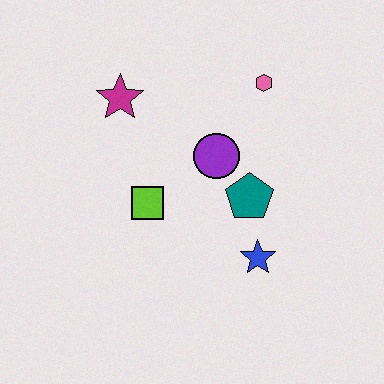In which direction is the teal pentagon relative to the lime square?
The teal pentagon is to the right of the lime square.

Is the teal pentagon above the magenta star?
No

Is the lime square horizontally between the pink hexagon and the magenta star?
Yes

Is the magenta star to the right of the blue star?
No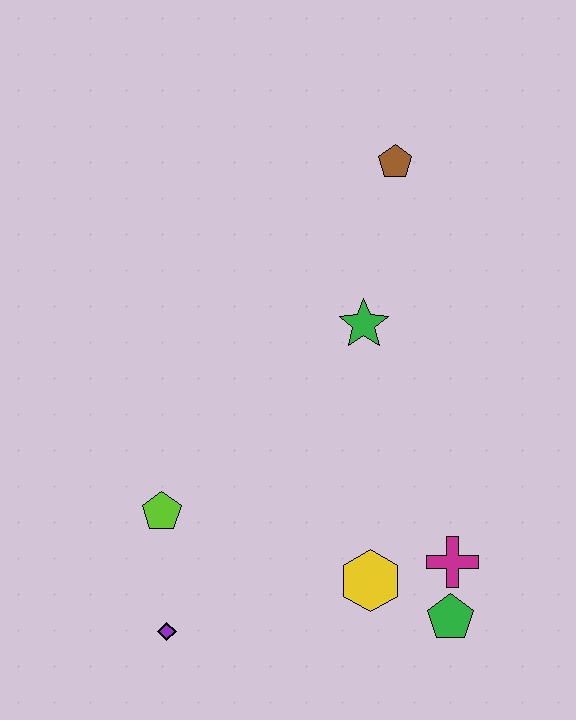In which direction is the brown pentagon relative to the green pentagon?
The brown pentagon is above the green pentagon.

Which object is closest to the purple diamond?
The lime pentagon is closest to the purple diamond.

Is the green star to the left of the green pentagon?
Yes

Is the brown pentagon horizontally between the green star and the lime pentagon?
No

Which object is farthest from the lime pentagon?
The brown pentagon is farthest from the lime pentagon.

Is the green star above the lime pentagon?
Yes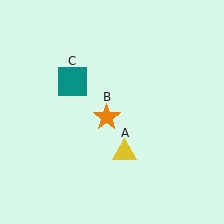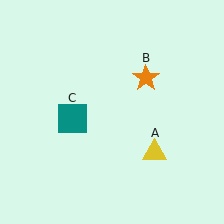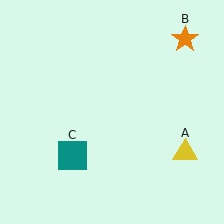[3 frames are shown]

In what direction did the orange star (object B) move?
The orange star (object B) moved up and to the right.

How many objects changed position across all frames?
3 objects changed position: yellow triangle (object A), orange star (object B), teal square (object C).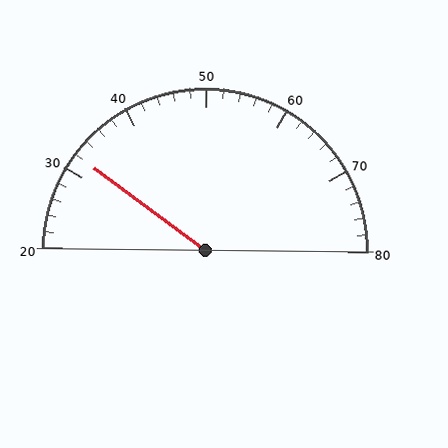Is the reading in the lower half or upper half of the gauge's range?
The reading is in the lower half of the range (20 to 80).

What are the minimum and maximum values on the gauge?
The gauge ranges from 20 to 80.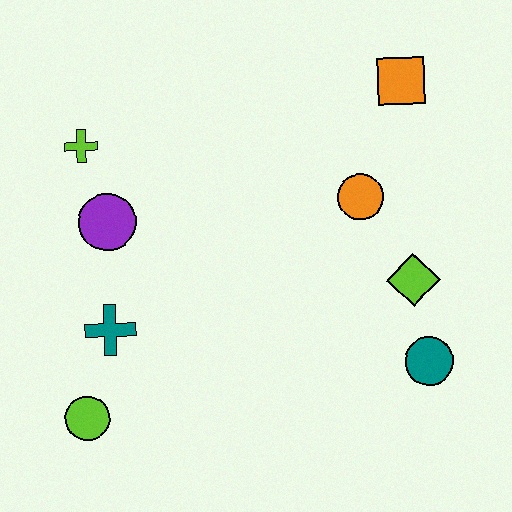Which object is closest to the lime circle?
The teal cross is closest to the lime circle.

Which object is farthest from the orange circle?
The lime circle is farthest from the orange circle.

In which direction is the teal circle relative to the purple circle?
The teal circle is to the right of the purple circle.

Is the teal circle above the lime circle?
Yes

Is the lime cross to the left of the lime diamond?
Yes